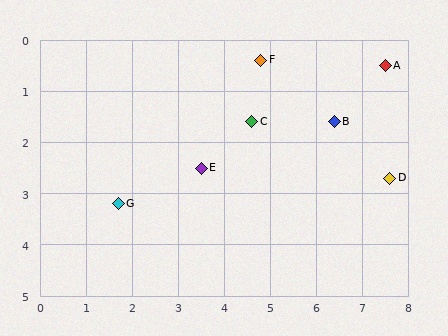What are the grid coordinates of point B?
Point B is at approximately (6.4, 1.6).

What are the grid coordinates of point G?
Point G is at approximately (1.7, 3.2).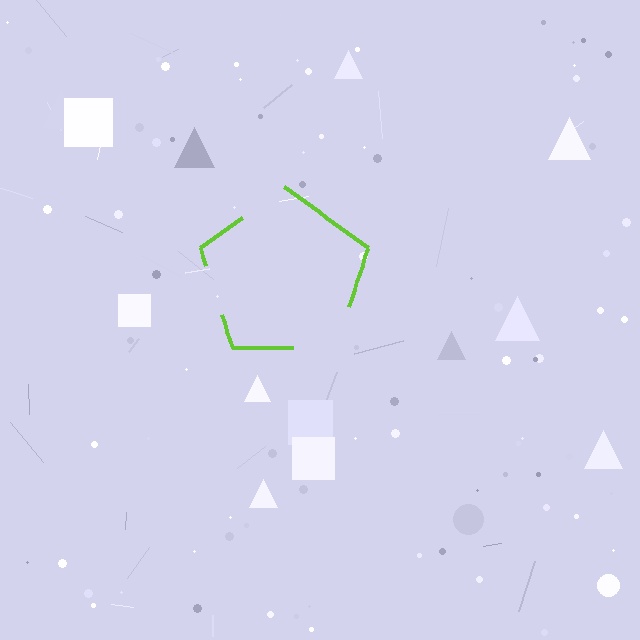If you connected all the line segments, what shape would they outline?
They would outline a pentagon.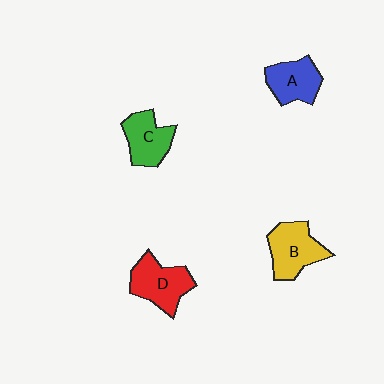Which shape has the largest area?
Shape B (yellow).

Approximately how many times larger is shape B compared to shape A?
Approximately 1.2 times.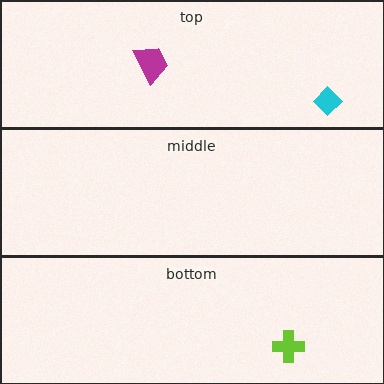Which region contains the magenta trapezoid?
The top region.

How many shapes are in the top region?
2.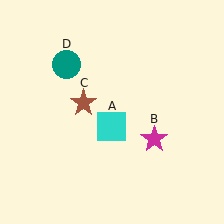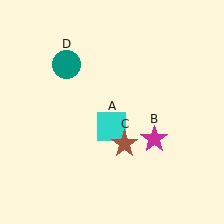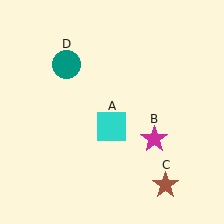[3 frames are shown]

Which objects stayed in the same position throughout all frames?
Cyan square (object A) and magenta star (object B) and teal circle (object D) remained stationary.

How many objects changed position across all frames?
1 object changed position: brown star (object C).